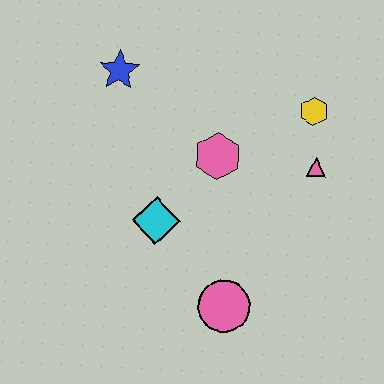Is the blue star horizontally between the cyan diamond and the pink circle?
No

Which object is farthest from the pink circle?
The blue star is farthest from the pink circle.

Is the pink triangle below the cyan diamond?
No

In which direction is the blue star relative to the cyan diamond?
The blue star is above the cyan diamond.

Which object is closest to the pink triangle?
The yellow hexagon is closest to the pink triangle.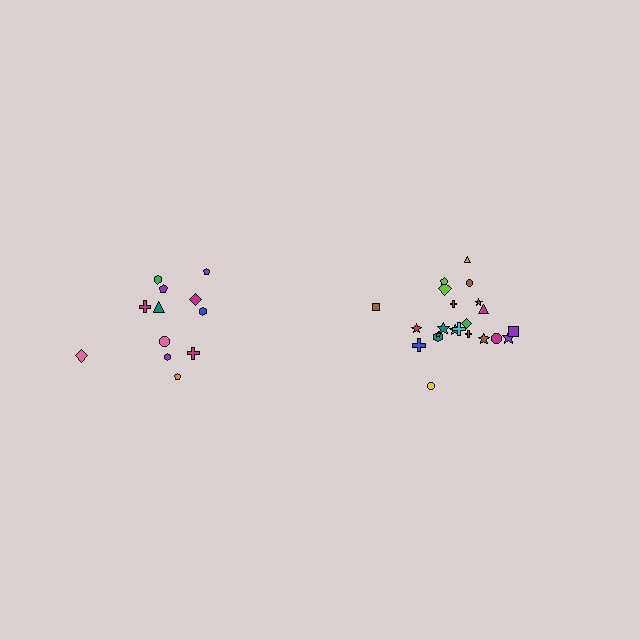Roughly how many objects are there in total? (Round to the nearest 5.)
Roughly 35 objects in total.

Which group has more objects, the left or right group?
The right group.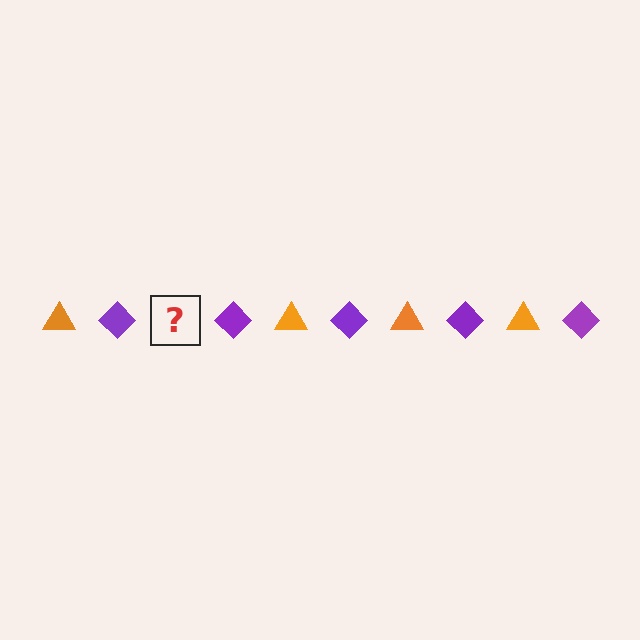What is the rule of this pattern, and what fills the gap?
The rule is that the pattern alternates between orange triangle and purple diamond. The gap should be filled with an orange triangle.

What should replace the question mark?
The question mark should be replaced with an orange triangle.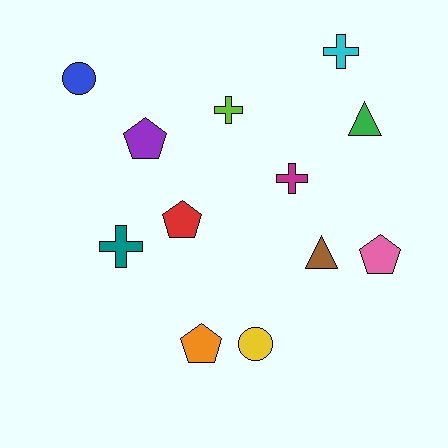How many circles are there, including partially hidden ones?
There are 2 circles.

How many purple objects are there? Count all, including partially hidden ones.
There is 1 purple object.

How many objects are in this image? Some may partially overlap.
There are 12 objects.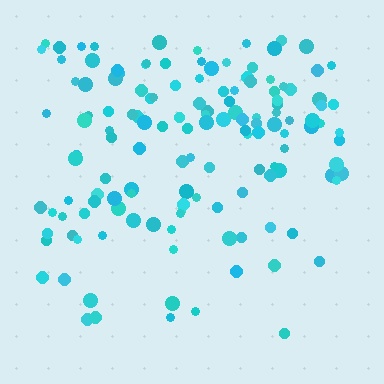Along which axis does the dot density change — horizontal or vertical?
Vertical.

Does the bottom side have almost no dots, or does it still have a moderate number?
Still a moderate number, just noticeably fewer than the top.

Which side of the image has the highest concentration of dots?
The top.